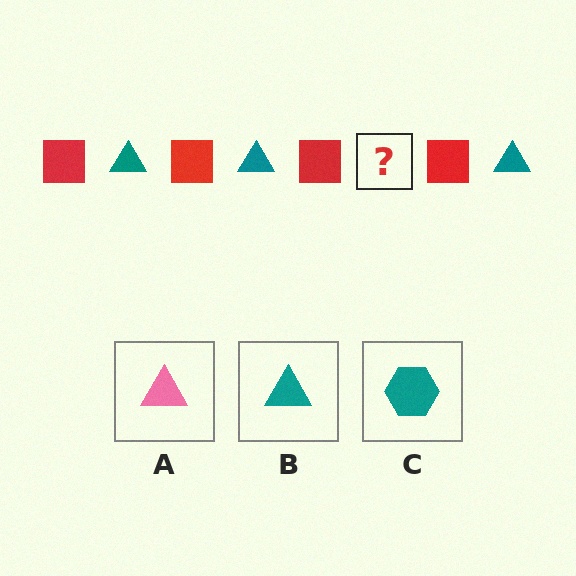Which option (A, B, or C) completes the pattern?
B.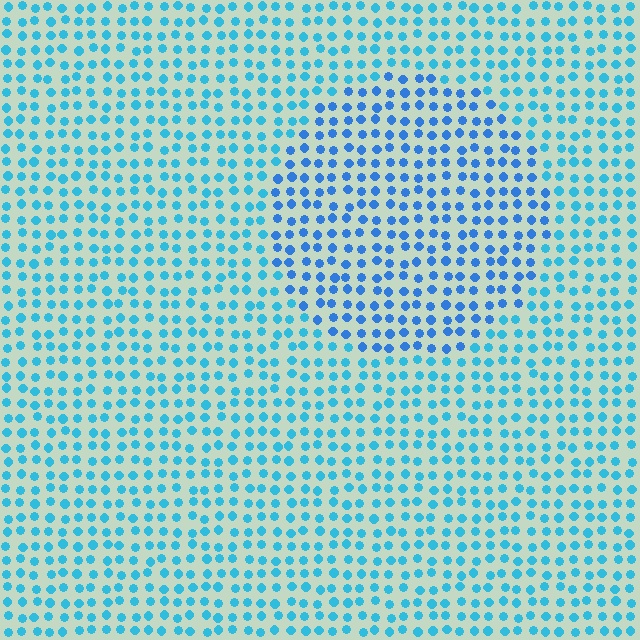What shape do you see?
I see a circle.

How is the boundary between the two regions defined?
The boundary is defined purely by a slight shift in hue (about 23 degrees). Spacing, size, and orientation are identical on both sides.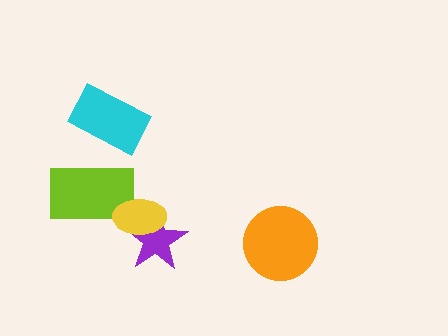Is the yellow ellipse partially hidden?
No, no other shape covers it.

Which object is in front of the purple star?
The yellow ellipse is in front of the purple star.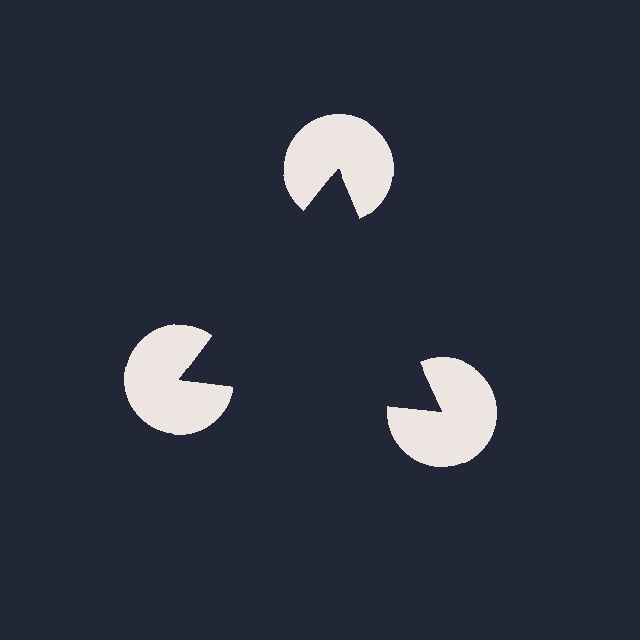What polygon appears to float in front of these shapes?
An illusory triangle — its edges are inferred from the aligned wedge cuts in the pac-man discs, not physically drawn.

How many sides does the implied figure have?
3 sides.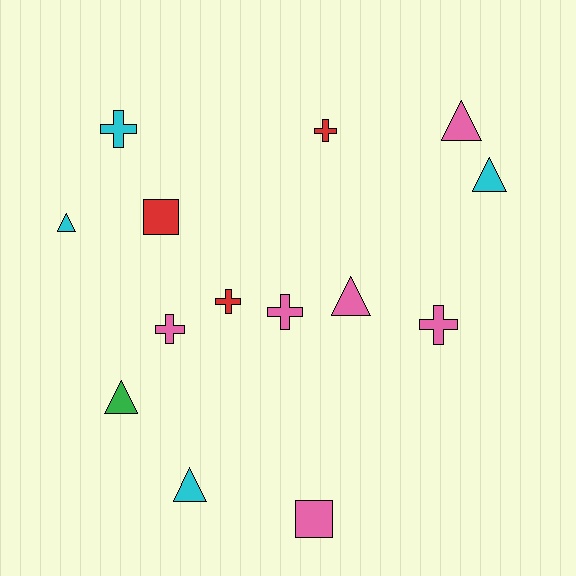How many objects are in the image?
There are 14 objects.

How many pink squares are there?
There is 1 pink square.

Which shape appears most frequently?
Triangle, with 6 objects.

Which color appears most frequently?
Pink, with 6 objects.